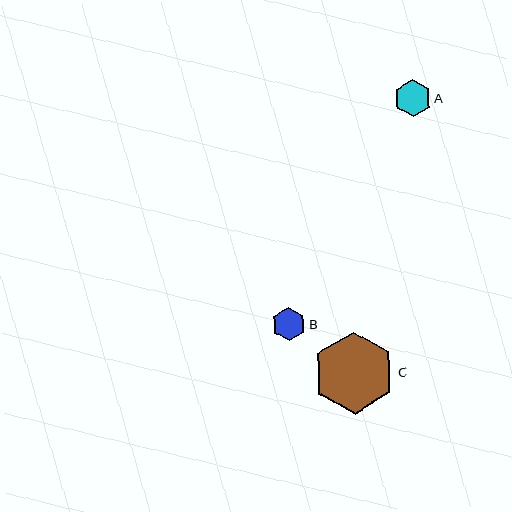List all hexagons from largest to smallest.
From largest to smallest: C, A, B.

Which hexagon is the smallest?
Hexagon B is the smallest with a size of approximately 33 pixels.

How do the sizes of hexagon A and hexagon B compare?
Hexagon A and hexagon B are approximately the same size.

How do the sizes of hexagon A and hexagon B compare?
Hexagon A and hexagon B are approximately the same size.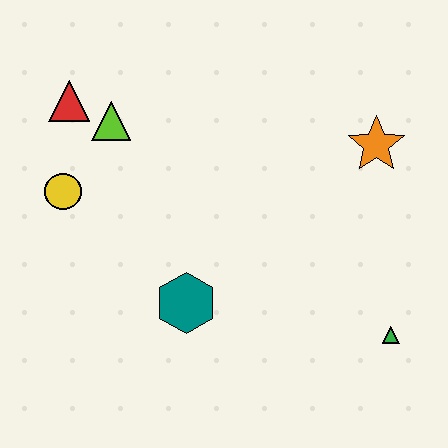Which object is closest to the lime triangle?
The red triangle is closest to the lime triangle.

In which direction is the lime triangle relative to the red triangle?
The lime triangle is to the right of the red triangle.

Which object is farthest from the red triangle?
The green triangle is farthest from the red triangle.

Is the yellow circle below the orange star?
Yes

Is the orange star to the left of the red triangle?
No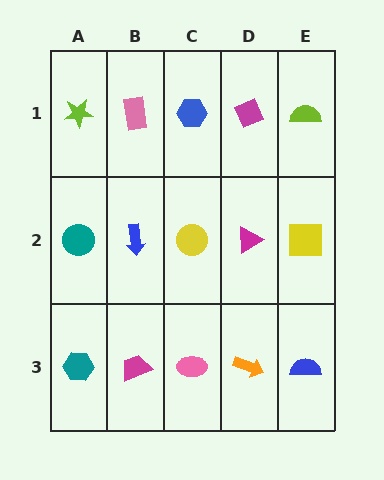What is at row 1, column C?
A blue hexagon.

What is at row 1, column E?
A lime semicircle.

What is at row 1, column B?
A pink rectangle.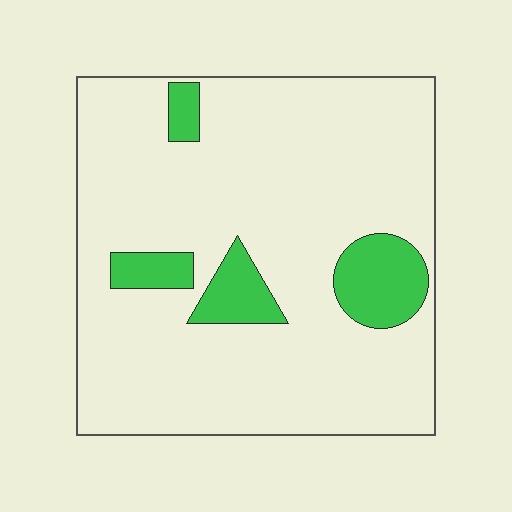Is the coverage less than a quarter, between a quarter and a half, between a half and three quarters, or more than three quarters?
Less than a quarter.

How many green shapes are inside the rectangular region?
4.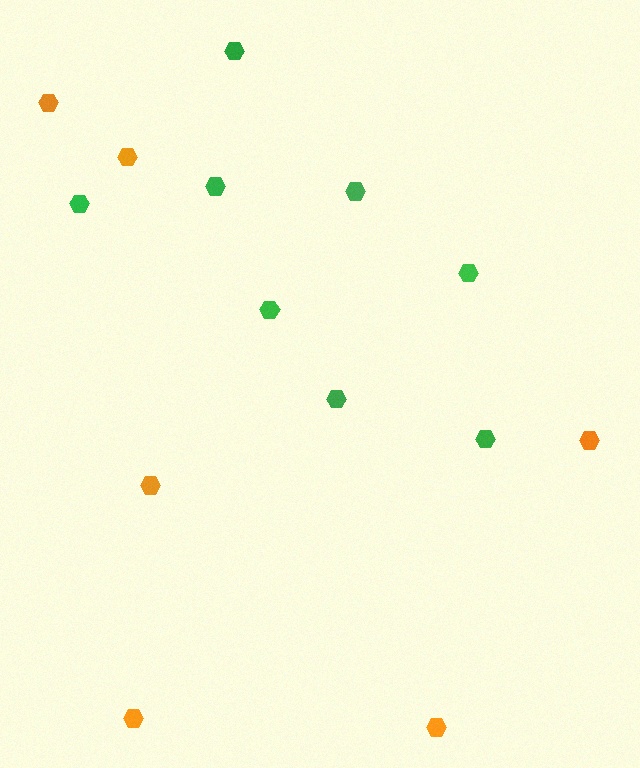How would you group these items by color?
There are 2 groups: one group of orange hexagons (6) and one group of green hexagons (8).